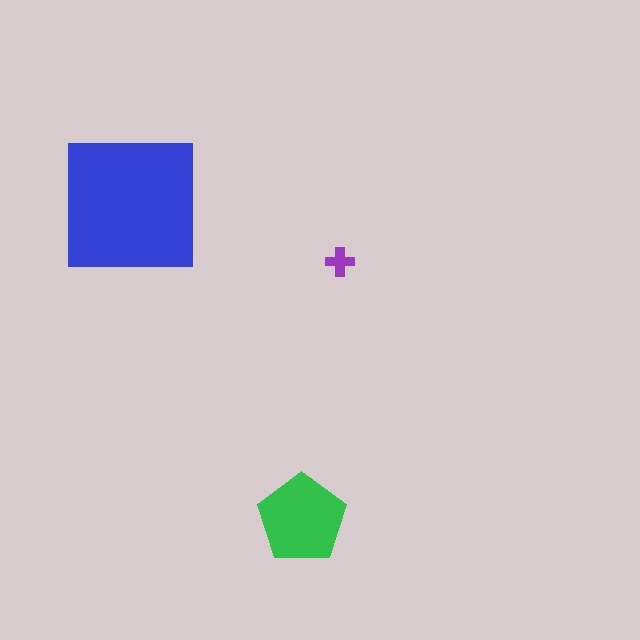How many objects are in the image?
There are 3 objects in the image.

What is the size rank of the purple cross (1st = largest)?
3rd.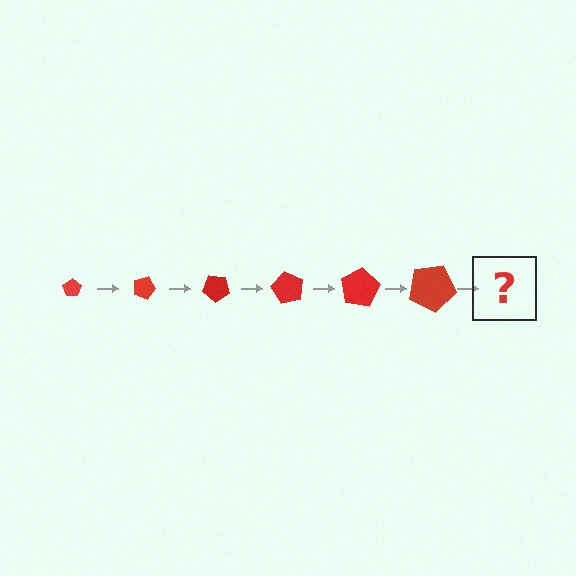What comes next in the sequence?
The next element should be a pentagon, larger than the previous one and rotated 120 degrees from the start.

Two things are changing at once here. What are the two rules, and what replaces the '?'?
The two rules are that the pentagon grows larger each step and it rotates 20 degrees each step. The '?' should be a pentagon, larger than the previous one and rotated 120 degrees from the start.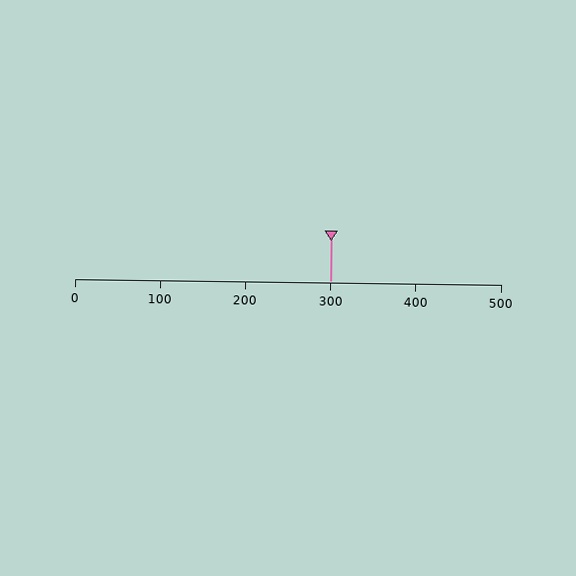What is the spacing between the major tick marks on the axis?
The major ticks are spaced 100 apart.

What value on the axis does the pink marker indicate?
The marker indicates approximately 300.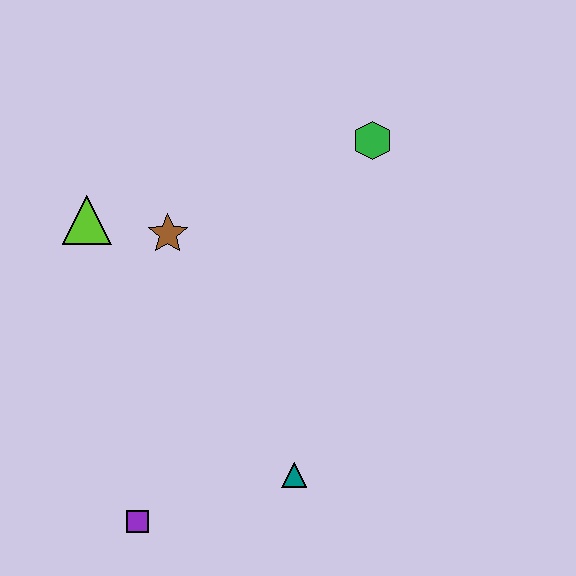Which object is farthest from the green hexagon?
The purple square is farthest from the green hexagon.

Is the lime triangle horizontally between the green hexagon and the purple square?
No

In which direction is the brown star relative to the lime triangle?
The brown star is to the right of the lime triangle.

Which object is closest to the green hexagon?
The brown star is closest to the green hexagon.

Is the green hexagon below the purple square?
No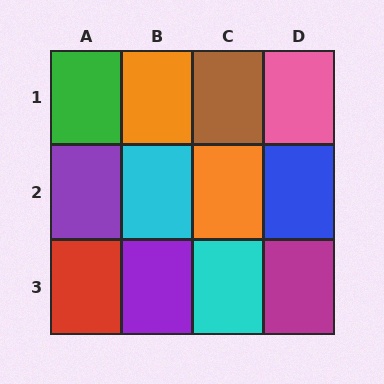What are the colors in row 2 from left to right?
Purple, cyan, orange, blue.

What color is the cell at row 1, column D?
Pink.